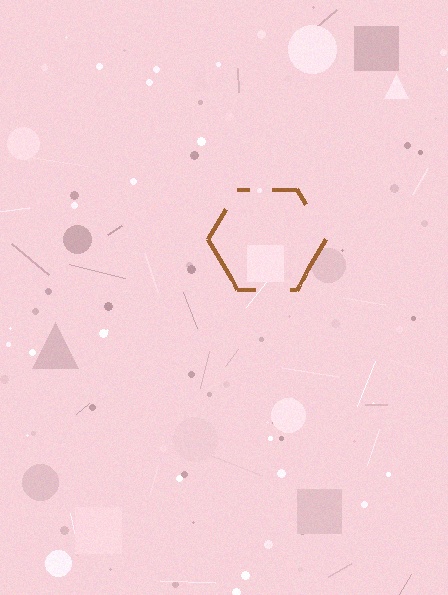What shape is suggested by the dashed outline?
The dashed outline suggests a hexagon.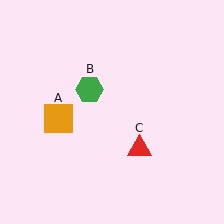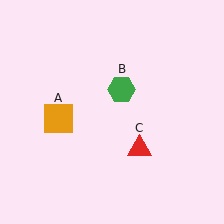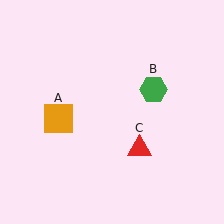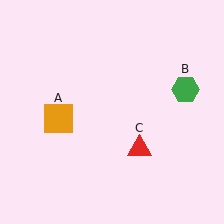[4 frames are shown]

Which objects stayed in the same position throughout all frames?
Orange square (object A) and red triangle (object C) remained stationary.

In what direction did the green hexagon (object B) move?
The green hexagon (object B) moved right.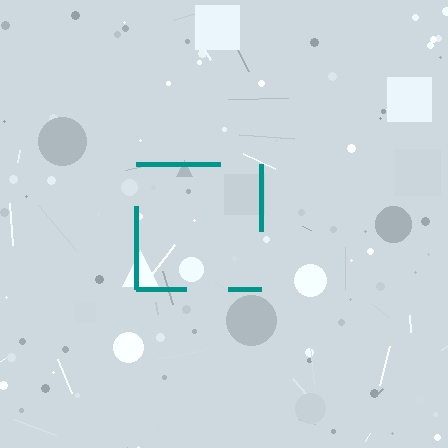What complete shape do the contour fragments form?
The contour fragments form a square.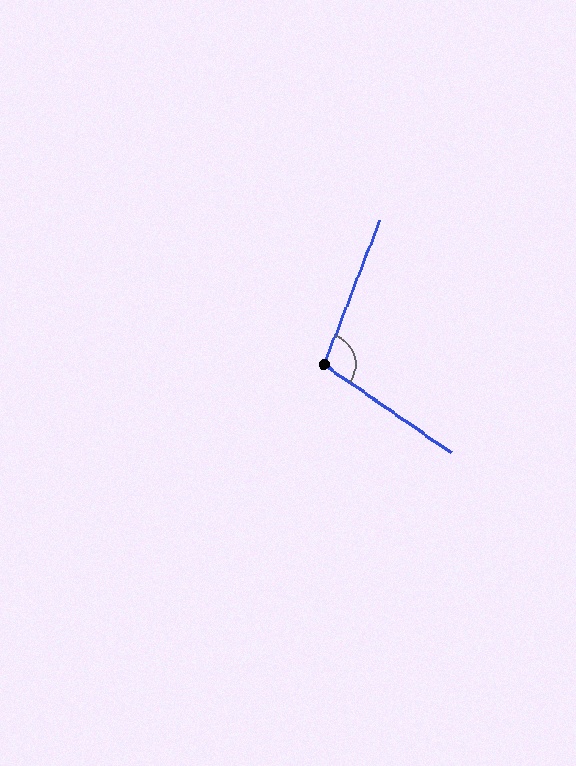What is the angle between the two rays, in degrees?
Approximately 104 degrees.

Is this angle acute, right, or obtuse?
It is obtuse.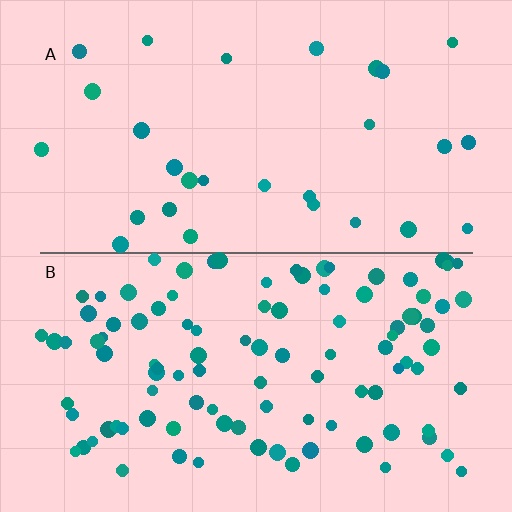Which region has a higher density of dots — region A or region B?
B (the bottom).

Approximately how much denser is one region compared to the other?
Approximately 3.6× — region B over region A.